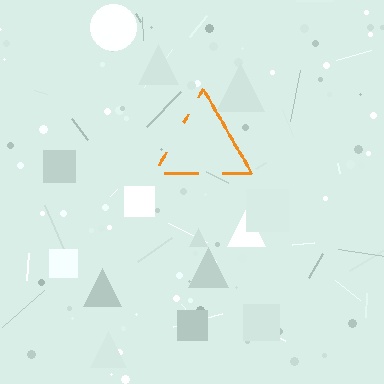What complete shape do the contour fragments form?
The contour fragments form a triangle.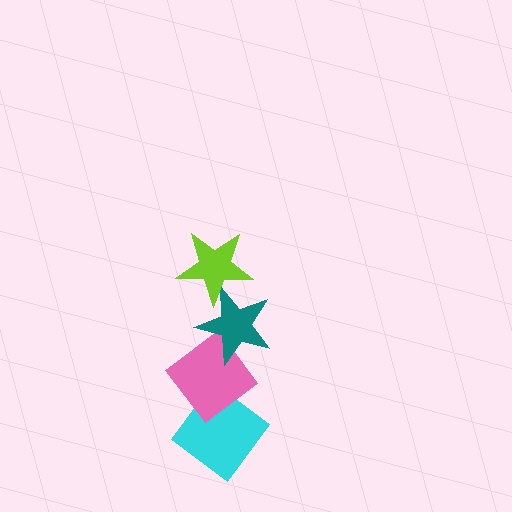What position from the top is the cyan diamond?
The cyan diamond is 4th from the top.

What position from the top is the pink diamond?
The pink diamond is 3rd from the top.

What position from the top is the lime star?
The lime star is 1st from the top.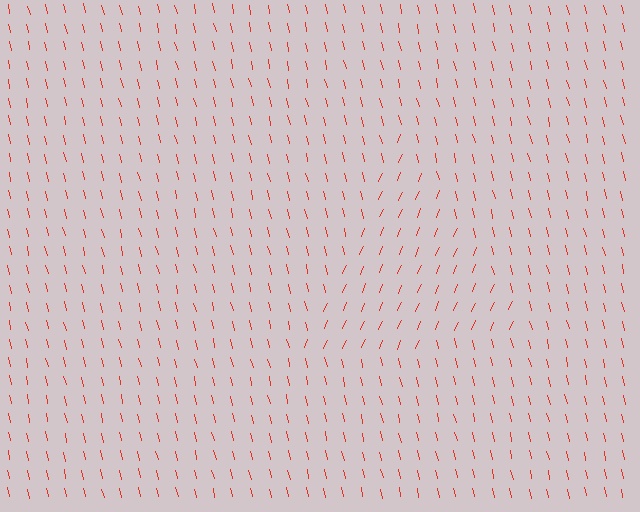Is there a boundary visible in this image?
Yes, there is a texture boundary formed by a change in line orientation.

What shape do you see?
I see a triangle.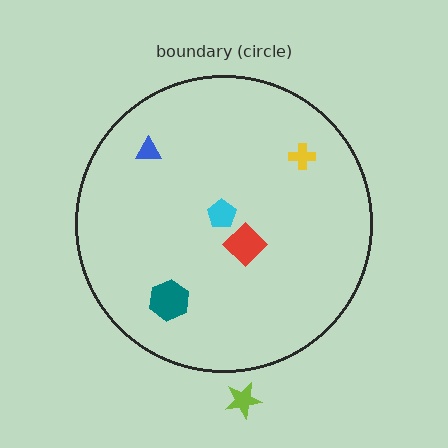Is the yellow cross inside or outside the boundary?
Inside.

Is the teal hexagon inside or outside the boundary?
Inside.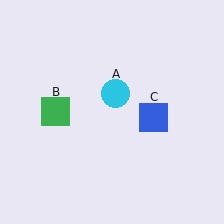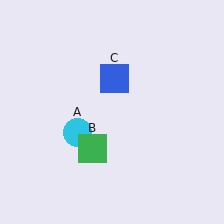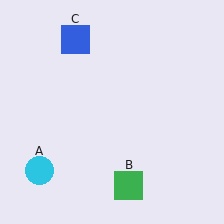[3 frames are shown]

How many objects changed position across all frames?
3 objects changed position: cyan circle (object A), green square (object B), blue square (object C).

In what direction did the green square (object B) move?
The green square (object B) moved down and to the right.